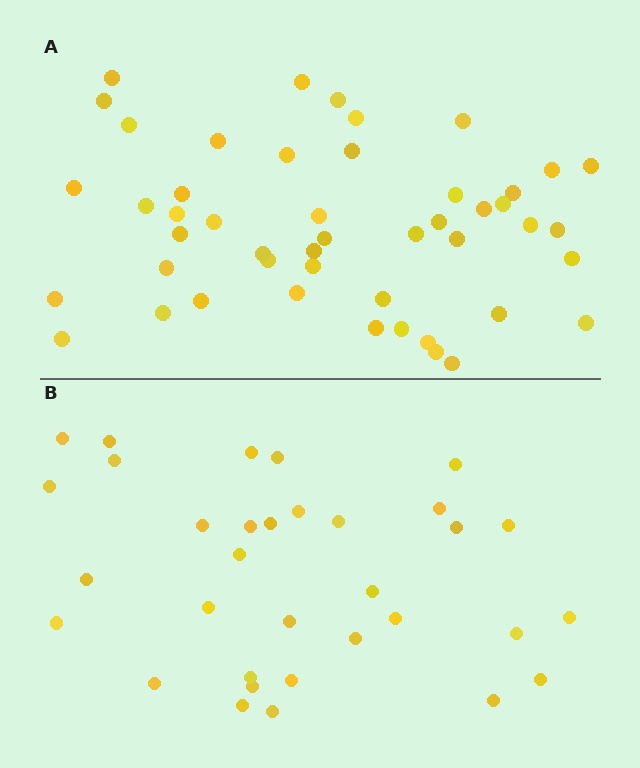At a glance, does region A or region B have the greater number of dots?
Region A (the top region) has more dots.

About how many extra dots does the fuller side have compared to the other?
Region A has approximately 15 more dots than region B.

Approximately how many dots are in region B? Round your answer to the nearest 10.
About 30 dots. (The exact count is 33, which rounds to 30.)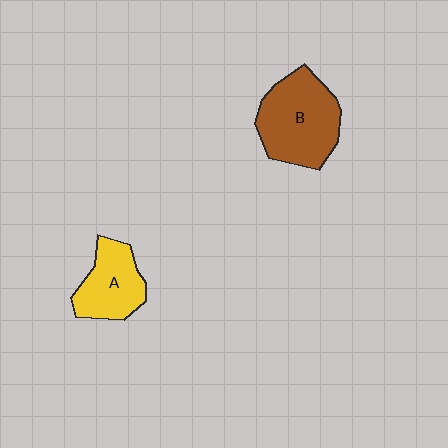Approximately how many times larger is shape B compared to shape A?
Approximately 1.5 times.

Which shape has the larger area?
Shape B (brown).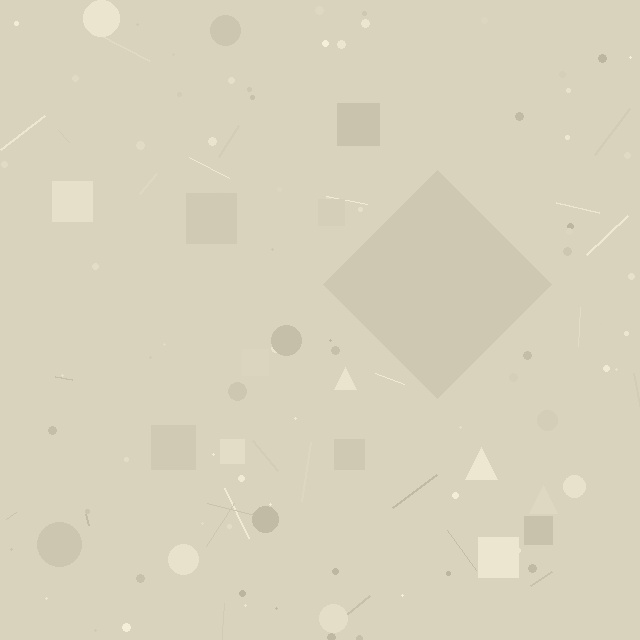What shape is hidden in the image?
A diamond is hidden in the image.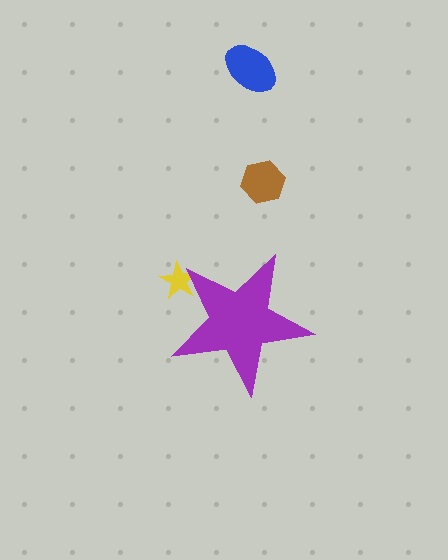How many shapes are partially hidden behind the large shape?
1 shape is partially hidden.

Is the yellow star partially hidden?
Yes, the yellow star is partially hidden behind the purple star.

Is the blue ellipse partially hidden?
No, the blue ellipse is fully visible.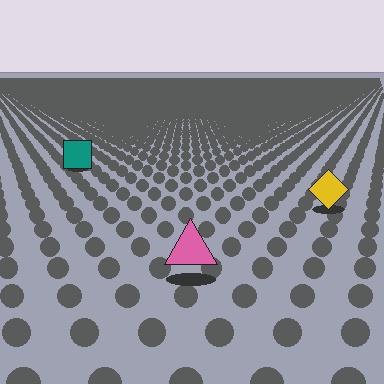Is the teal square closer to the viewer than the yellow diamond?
No. The yellow diamond is closer — you can tell from the texture gradient: the ground texture is coarser near it.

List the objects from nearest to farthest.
From nearest to farthest: the pink triangle, the yellow diamond, the teal square.